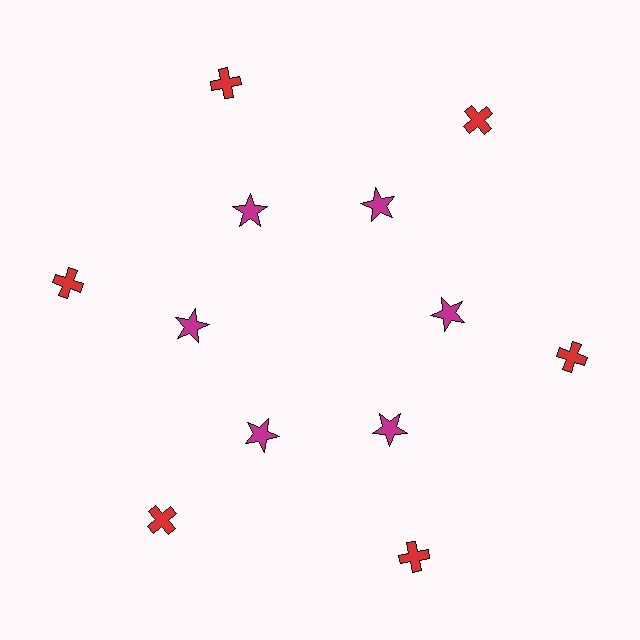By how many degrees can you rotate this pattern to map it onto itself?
The pattern maps onto itself every 60 degrees of rotation.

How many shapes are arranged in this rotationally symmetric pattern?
There are 12 shapes, arranged in 6 groups of 2.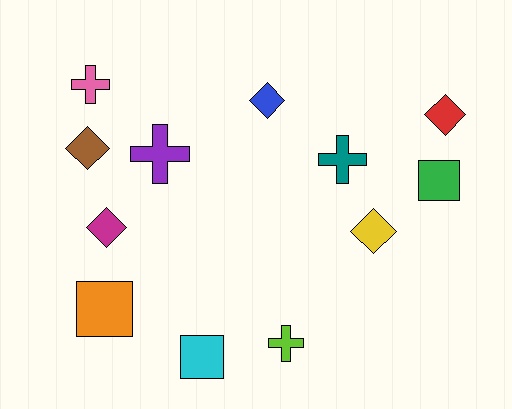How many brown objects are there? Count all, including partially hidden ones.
There is 1 brown object.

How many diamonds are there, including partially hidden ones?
There are 5 diamonds.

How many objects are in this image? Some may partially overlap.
There are 12 objects.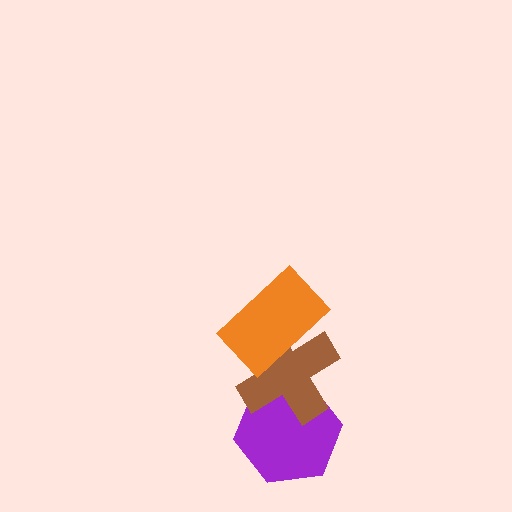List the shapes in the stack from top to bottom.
From top to bottom: the orange rectangle, the brown cross, the purple hexagon.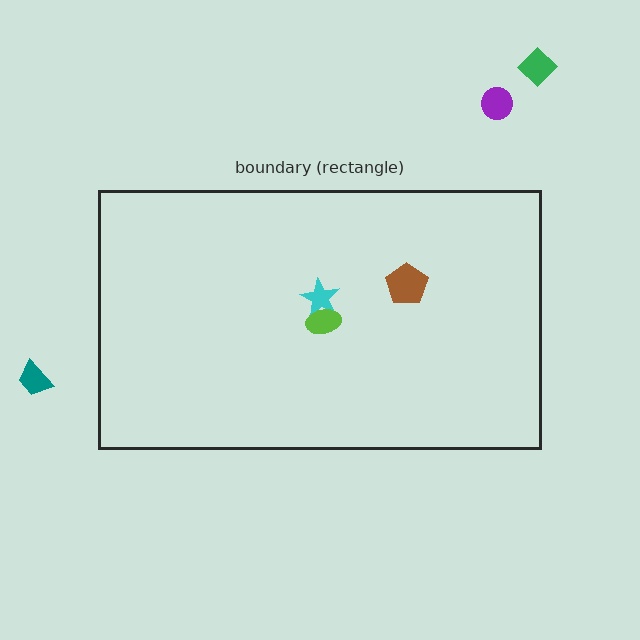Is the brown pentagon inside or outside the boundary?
Inside.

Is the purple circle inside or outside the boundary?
Outside.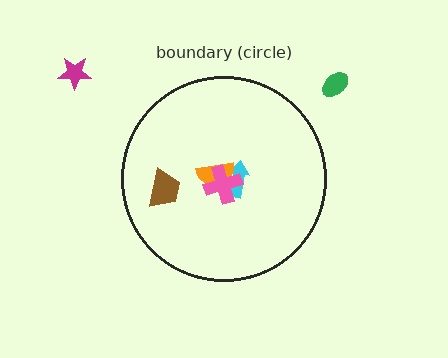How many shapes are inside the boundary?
4 inside, 2 outside.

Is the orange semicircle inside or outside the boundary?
Inside.